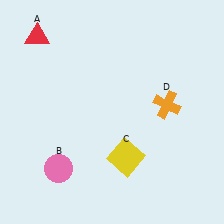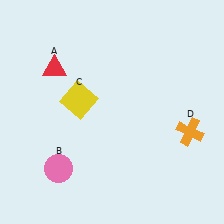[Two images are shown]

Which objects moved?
The objects that moved are: the red triangle (A), the yellow square (C), the orange cross (D).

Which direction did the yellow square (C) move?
The yellow square (C) moved up.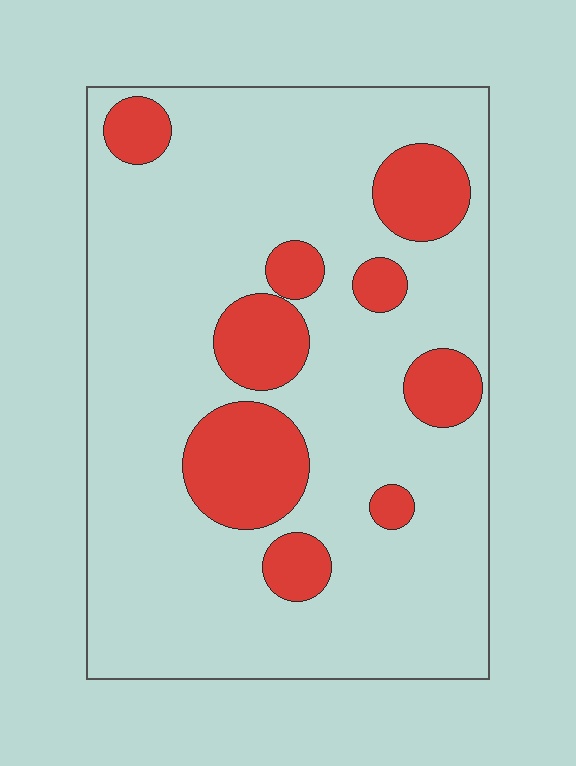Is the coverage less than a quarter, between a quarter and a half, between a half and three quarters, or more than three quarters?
Less than a quarter.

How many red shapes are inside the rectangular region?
9.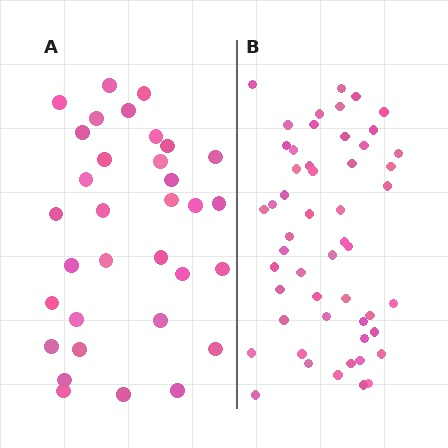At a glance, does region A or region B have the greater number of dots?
Region B (the right region) has more dots.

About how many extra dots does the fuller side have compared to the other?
Region B has approximately 20 more dots than region A.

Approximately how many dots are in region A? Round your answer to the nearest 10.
About 30 dots. (The exact count is 33, which rounds to 30.)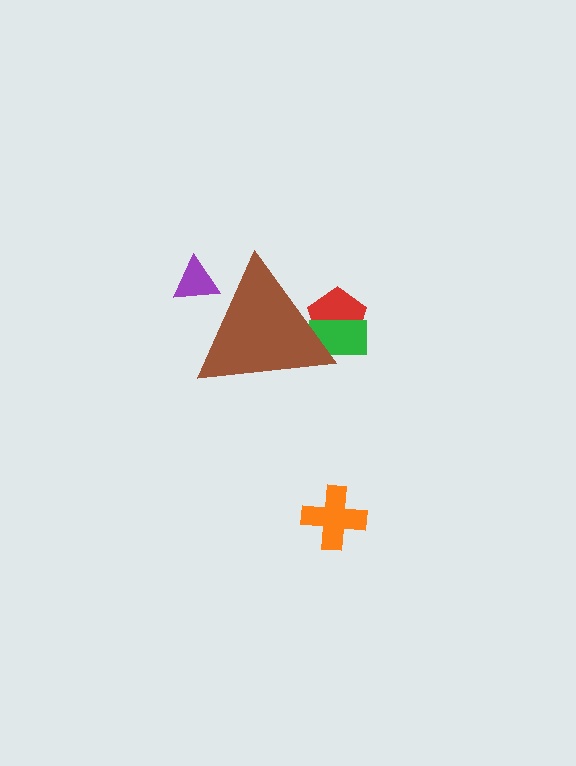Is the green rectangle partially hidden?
Yes, the green rectangle is partially hidden behind the brown triangle.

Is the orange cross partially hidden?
No, the orange cross is fully visible.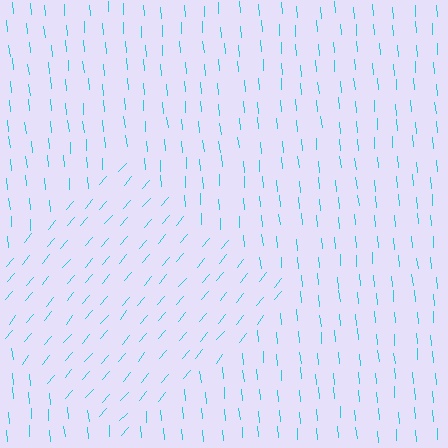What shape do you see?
I see a diamond.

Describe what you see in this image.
The image is filled with small cyan line segments. A diamond region in the image has lines oriented differently from the surrounding lines, creating a visible texture boundary.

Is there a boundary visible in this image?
Yes, there is a texture boundary formed by a change in line orientation.